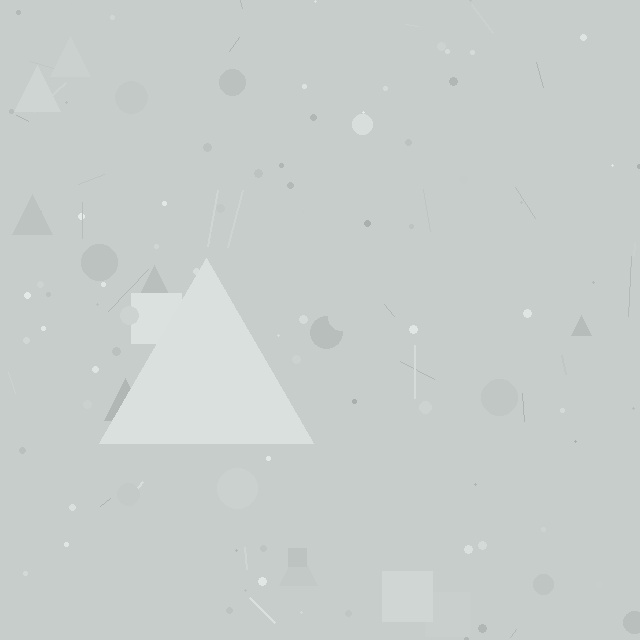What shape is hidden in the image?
A triangle is hidden in the image.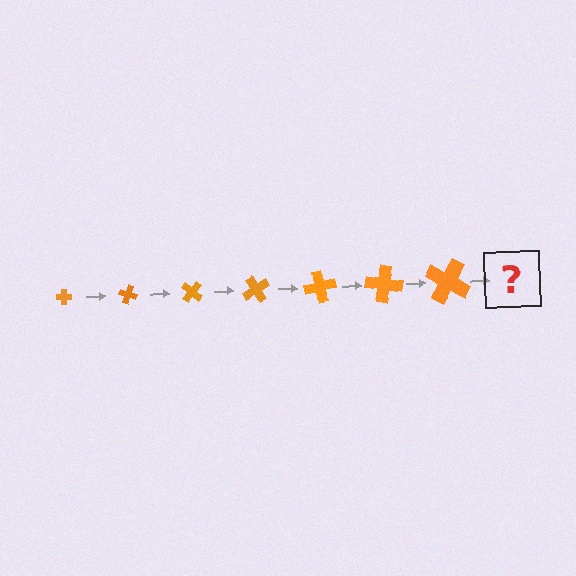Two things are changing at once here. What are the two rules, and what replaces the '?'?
The two rules are that the cross grows larger each step and it rotates 20 degrees each step. The '?' should be a cross, larger than the previous one and rotated 140 degrees from the start.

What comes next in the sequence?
The next element should be a cross, larger than the previous one and rotated 140 degrees from the start.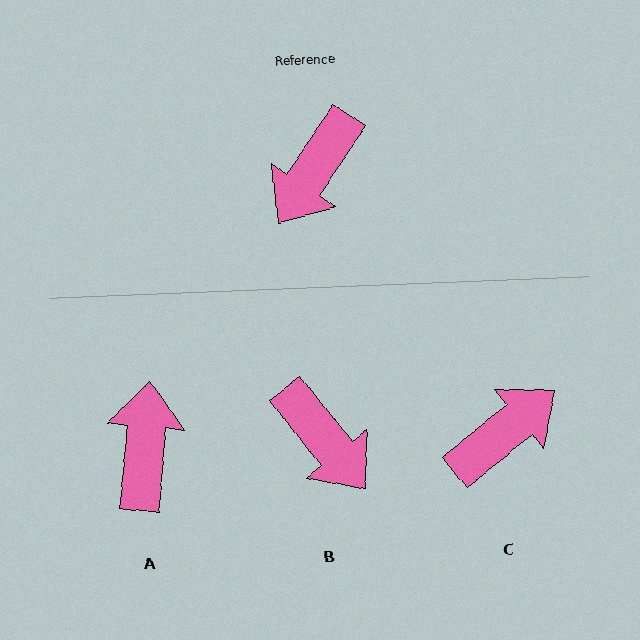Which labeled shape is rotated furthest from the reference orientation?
C, about 163 degrees away.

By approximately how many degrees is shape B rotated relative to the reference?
Approximately 72 degrees counter-clockwise.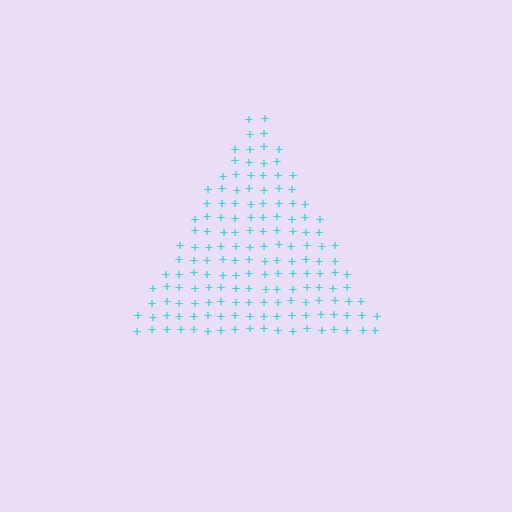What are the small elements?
The small elements are plus signs.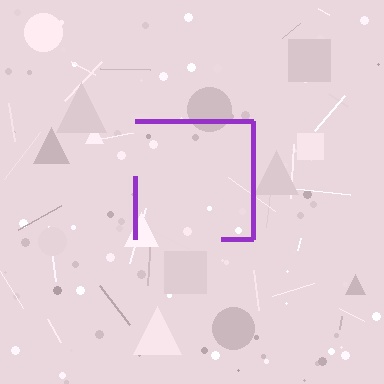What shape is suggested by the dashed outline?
The dashed outline suggests a square.